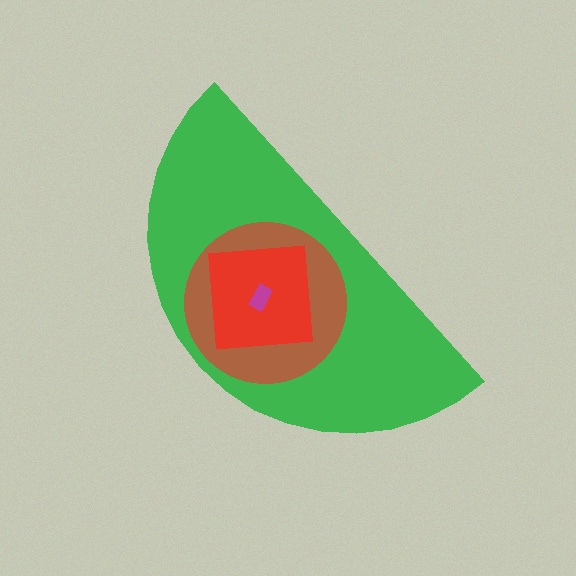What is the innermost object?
The magenta rectangle.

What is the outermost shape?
The green semicircle.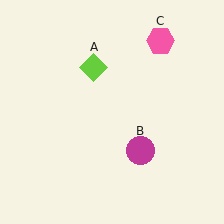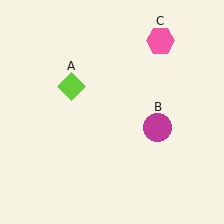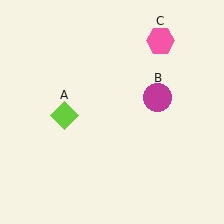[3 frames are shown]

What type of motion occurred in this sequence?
The lime diamond (object A), magenta circle (object B) rotated counterclockwise around the center of the scene.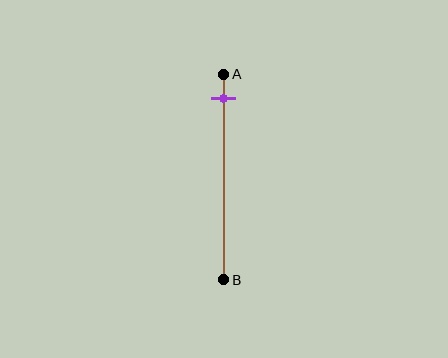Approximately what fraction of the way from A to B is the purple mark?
The purple mark is approximately 10% of the way from A to B.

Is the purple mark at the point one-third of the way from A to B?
No, the mark is at about 10% from A, not at the 33% one-third point.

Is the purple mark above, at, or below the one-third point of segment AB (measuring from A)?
The purple mark is above the one-third point of segment AB.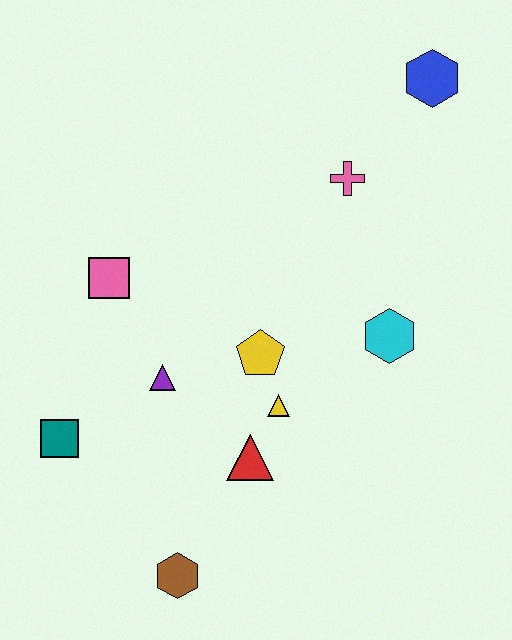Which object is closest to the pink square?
The purple triangle is closest to the pink square.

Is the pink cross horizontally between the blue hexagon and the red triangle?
Yes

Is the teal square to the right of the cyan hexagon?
No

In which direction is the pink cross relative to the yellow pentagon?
The pink cross is above the yellow pentagon.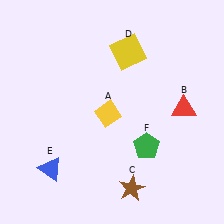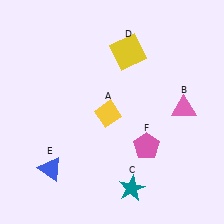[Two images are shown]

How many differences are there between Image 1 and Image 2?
There are 3 differences between the two images.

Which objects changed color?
B changed from red to pink. C changed from brown to teal. F changed from green to pink.